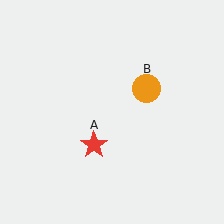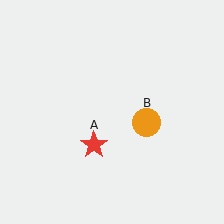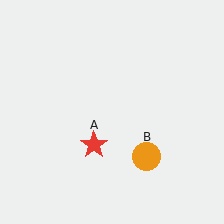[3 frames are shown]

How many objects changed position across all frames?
1 object changed position: orange circle (object B).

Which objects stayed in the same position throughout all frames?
Red star (object A) remained stationary.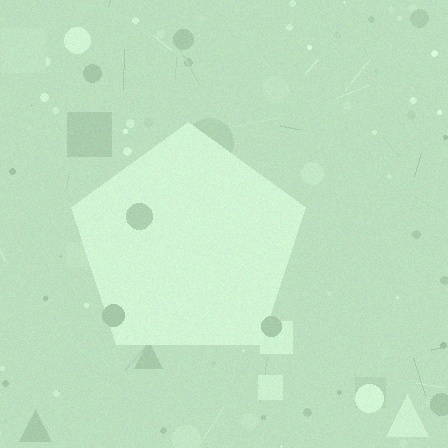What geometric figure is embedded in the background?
A pentagon is embedded in the background.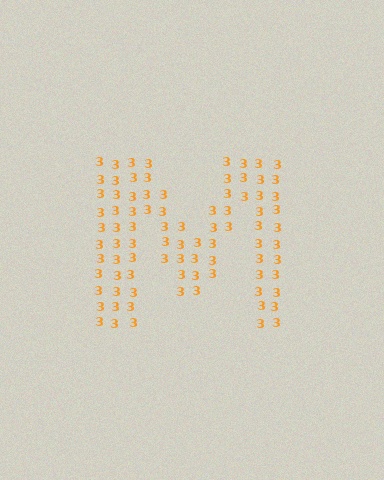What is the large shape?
The large shape is the letter M.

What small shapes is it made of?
It is made of small digit 3's.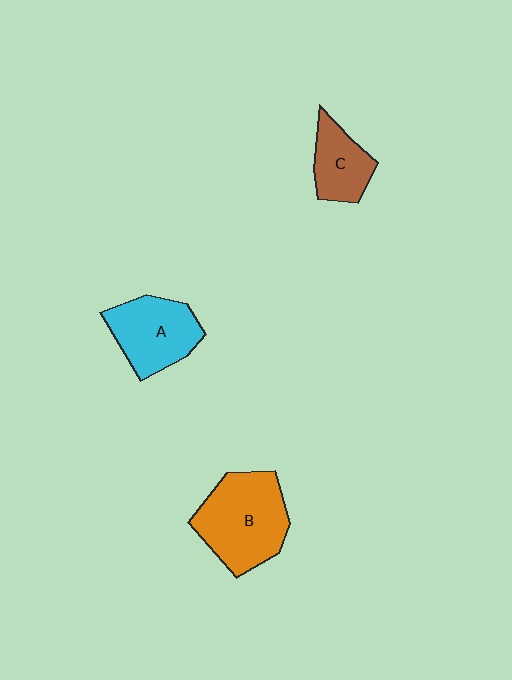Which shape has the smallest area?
Shape C (brown).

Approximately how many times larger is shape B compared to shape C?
Approximately 1.9 times.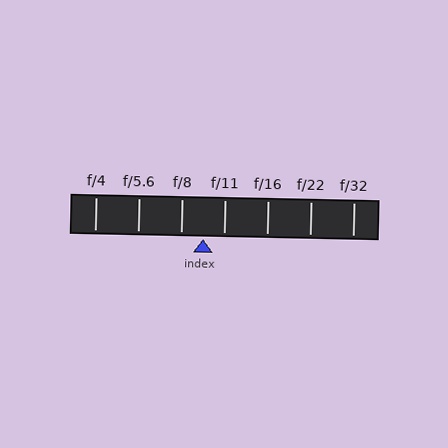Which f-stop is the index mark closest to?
The index mark is closest to f/11.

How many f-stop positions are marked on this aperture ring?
There are 7 f-stop positions marked.